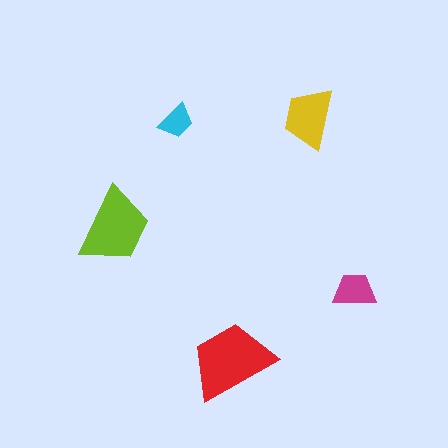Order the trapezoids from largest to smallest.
the red one, the lime one, the yellow one, the magenta one, the cyan one.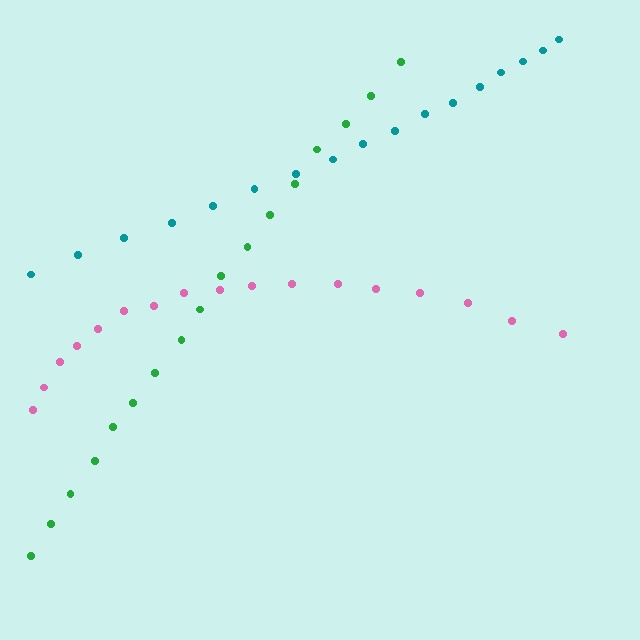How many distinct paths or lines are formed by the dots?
There are 3 distinct paths.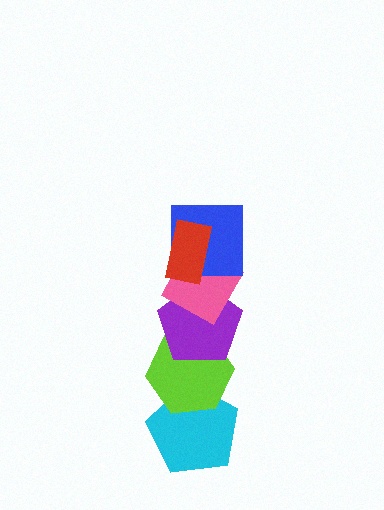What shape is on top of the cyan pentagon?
The lime hexagon is on top of the cyan pentagon.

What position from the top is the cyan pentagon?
The cyan pentagon is 6th from the top.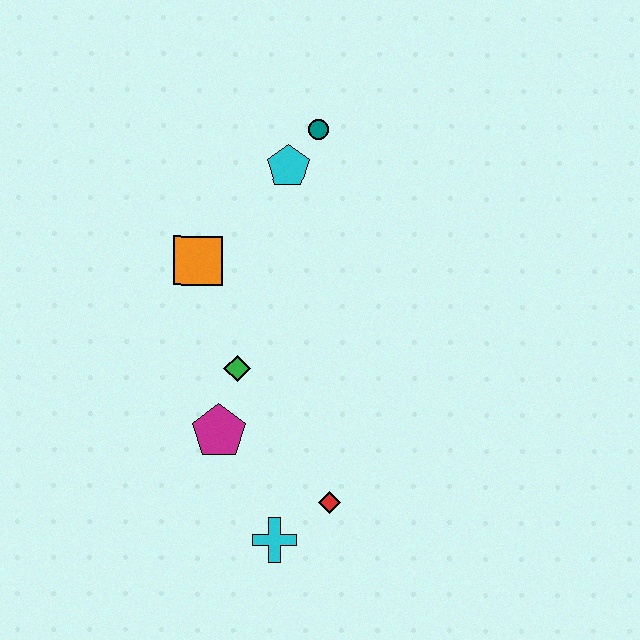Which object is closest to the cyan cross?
The red diamond is closest to the cyan cross.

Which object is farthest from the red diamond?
The teal circle is farthest from the red diamond.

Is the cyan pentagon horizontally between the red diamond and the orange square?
Yes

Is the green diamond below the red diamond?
No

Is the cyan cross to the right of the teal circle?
No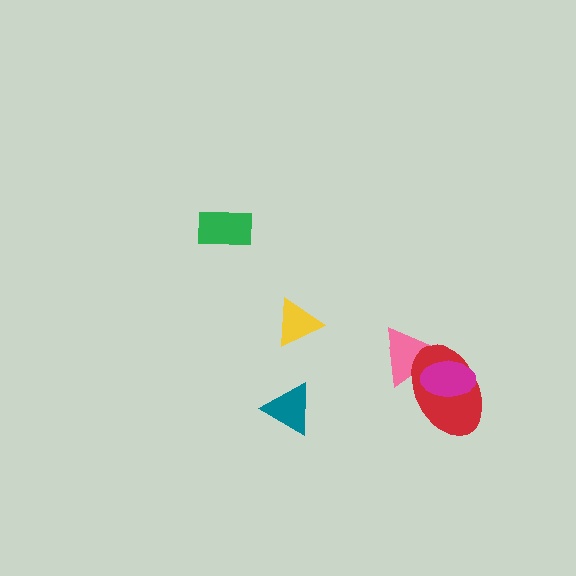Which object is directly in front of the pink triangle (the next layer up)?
The red ellipse is directly in front of the pink triangle.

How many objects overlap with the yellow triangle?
0 objects overlap with the yellow triangle.